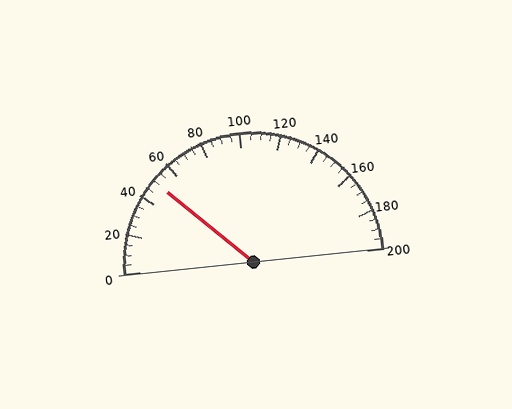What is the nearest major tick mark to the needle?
The nearest major tick mark is 40.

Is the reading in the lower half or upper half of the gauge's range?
The reading is in the lower half of the range (0 to 200).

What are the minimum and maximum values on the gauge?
The gauge ranges from 0 to 200.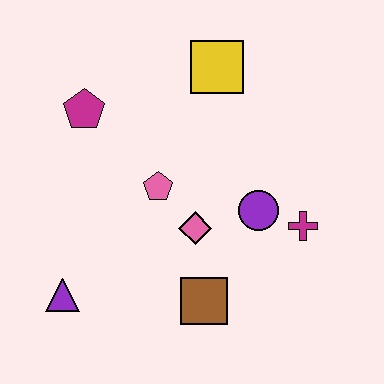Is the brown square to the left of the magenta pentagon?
No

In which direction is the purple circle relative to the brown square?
The purple circle is above the brown square.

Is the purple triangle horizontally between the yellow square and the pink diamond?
No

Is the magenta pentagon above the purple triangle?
Yes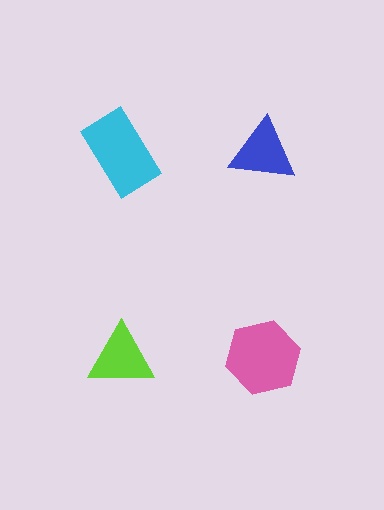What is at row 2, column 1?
A lime triangle.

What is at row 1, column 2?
A blue triangle.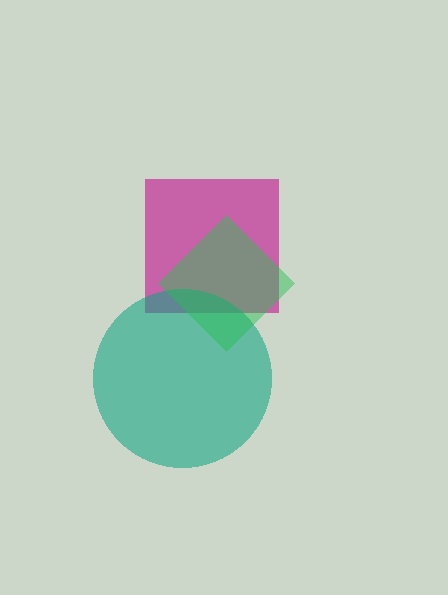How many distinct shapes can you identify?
There are 3 distinct shapes: a magenta square, a teal circle, a green diamond.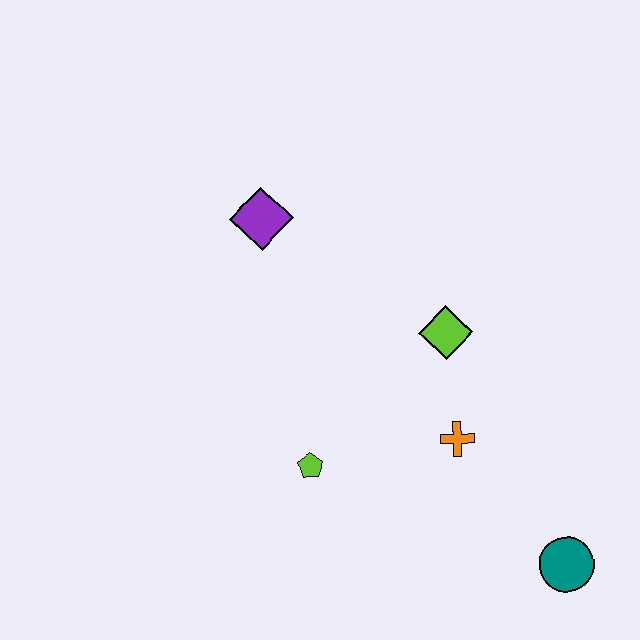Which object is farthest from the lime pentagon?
The teal circle is farthest from the lime pentagon.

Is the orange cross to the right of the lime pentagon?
Yes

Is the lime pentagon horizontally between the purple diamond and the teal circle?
Yes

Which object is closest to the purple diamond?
The lime diamond is closest to the purple diamond.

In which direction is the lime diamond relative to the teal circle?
The lime diamond is above the teal circle.